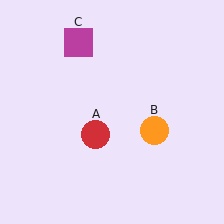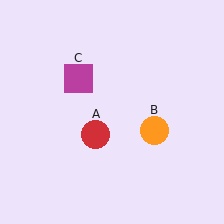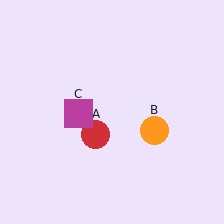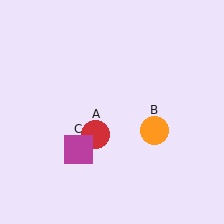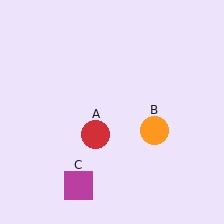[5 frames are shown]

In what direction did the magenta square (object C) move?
The magenta square (object C) moved down.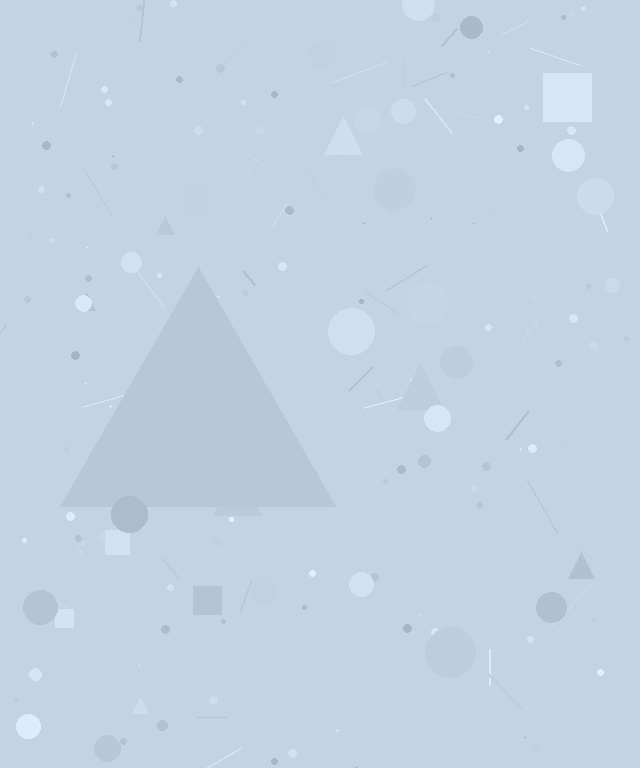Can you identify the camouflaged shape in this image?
The camouflaged shape is a triangle.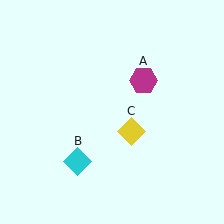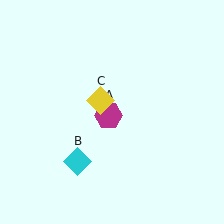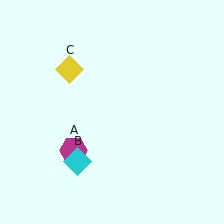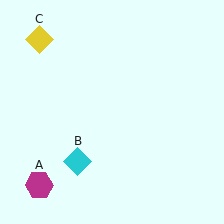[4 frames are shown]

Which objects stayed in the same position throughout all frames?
Cyan diamond (object B) remained stationary.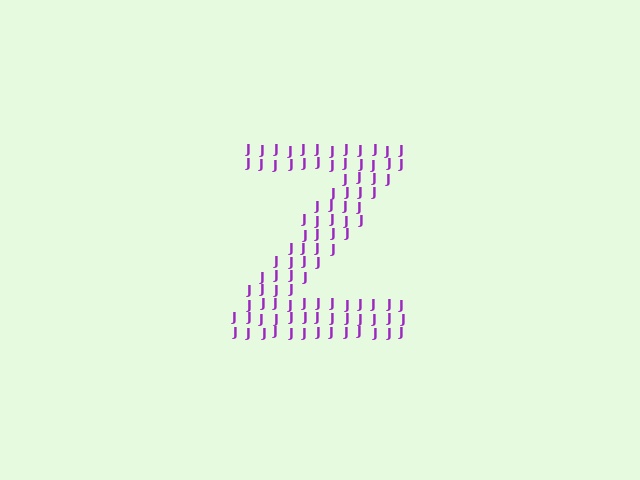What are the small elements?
The small elements are letter J's.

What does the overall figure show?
The overall figure shows the letter Z.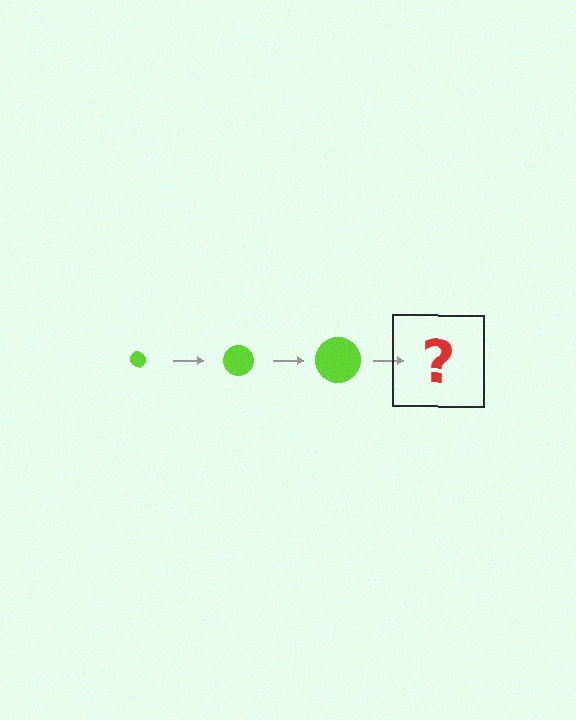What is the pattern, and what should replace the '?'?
The pattern is that the circle gets progressively larger each step. The '?' should be a lime circle, larger than the previous one.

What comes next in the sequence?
The next element should be a lime circle, larger than the previous one.